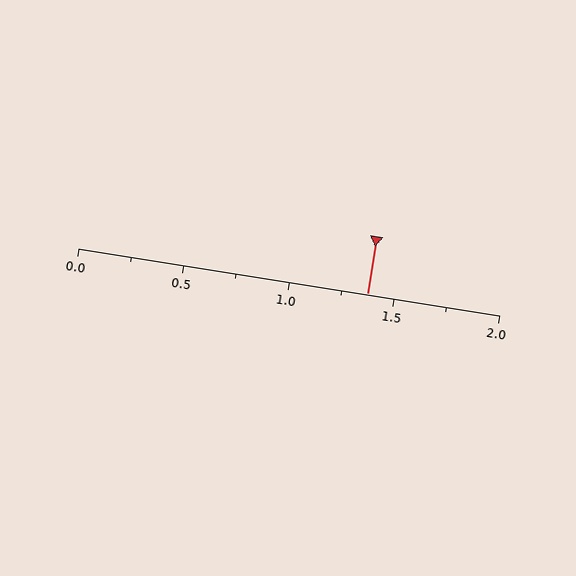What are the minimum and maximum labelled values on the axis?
The axis runs from 0.0 to 2.0.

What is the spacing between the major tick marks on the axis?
The major ticks are spaced 0.5 apart.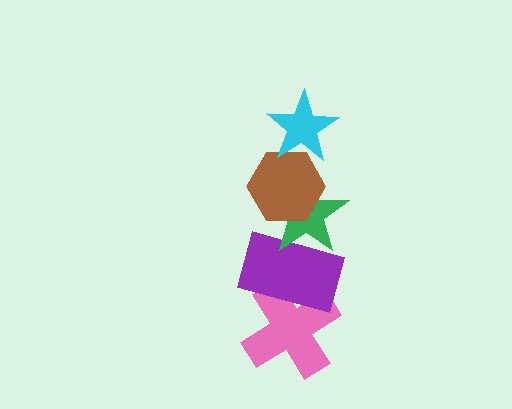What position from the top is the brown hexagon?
The brown hexagon is 2nd from the top.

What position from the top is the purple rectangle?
The purple rectangle is 4th from the top.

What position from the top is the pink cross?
The pink cross is 5th from the top.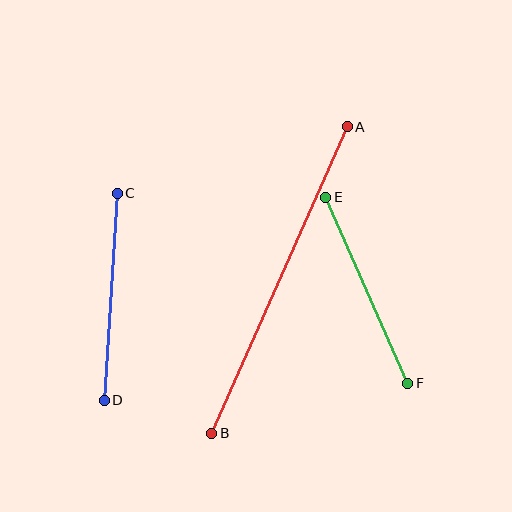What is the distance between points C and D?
The distance is approximately 208 pixels.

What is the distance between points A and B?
The distance is approximately 335 pixels.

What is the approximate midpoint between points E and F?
The midpoint is at approximately (367, 290) pixels.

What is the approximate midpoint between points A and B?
The midpoint is at approximately (279, 280) pixels.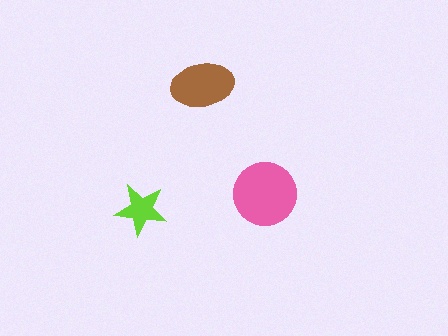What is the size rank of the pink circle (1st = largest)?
1st.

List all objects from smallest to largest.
The lime star, the brown ellipse, the pink circle.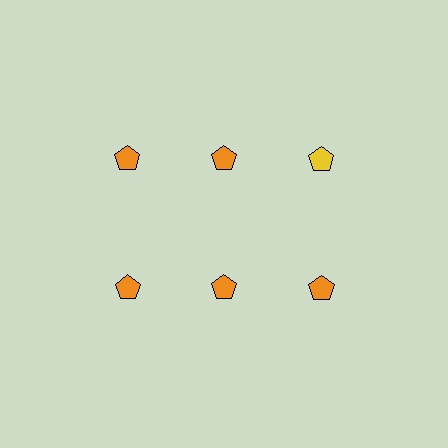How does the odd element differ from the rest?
It has a different color: yellow instead of orange.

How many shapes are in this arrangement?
There are 6 shapes arranged in a grid pattern.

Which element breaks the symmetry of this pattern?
The yellow pentagon in the top row, center column breaks the symmetry. All other shapes are orange pentagons.